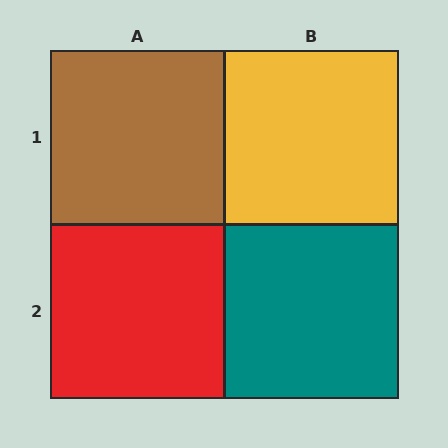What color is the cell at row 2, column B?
Teal.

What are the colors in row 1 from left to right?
Brown, yellow.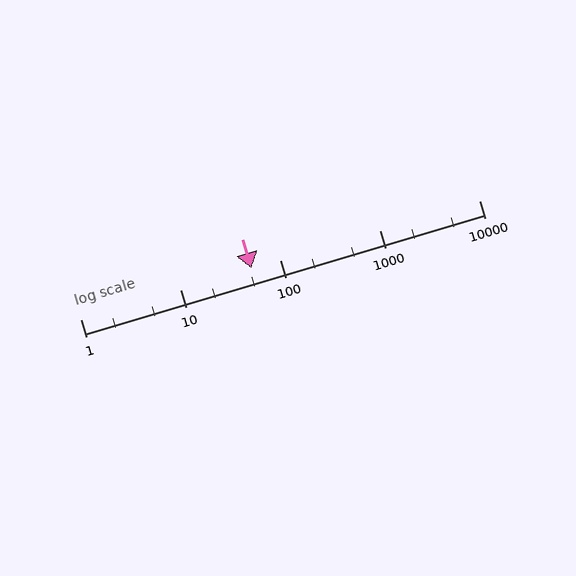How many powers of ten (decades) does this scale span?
The scale spans 4 decades, from 1 to 10000.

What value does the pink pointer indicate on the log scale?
The pointer indicates approximately 52.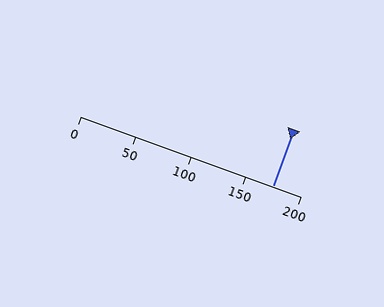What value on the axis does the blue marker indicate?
The marker indicates approximately 175.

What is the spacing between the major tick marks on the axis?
The major ticks are spaced 50 apart.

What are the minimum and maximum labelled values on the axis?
The axis runs from 0 to 200.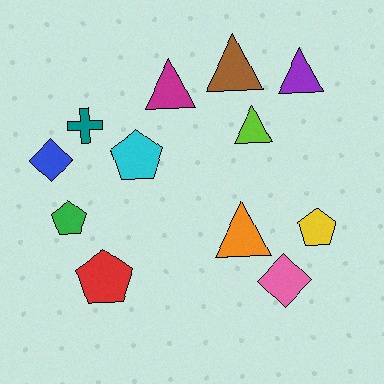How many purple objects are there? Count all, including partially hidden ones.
There is 1 purple object.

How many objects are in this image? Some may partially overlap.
There are 12 objects.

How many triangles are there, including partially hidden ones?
There are 5 triangles.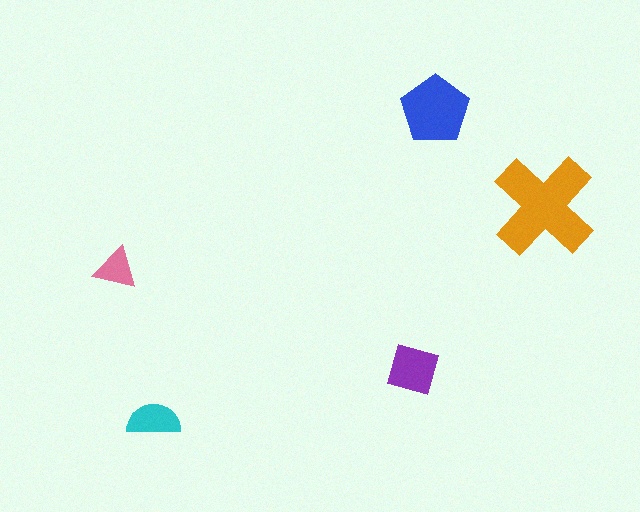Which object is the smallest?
The pink triangle.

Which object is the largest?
The orange cross.